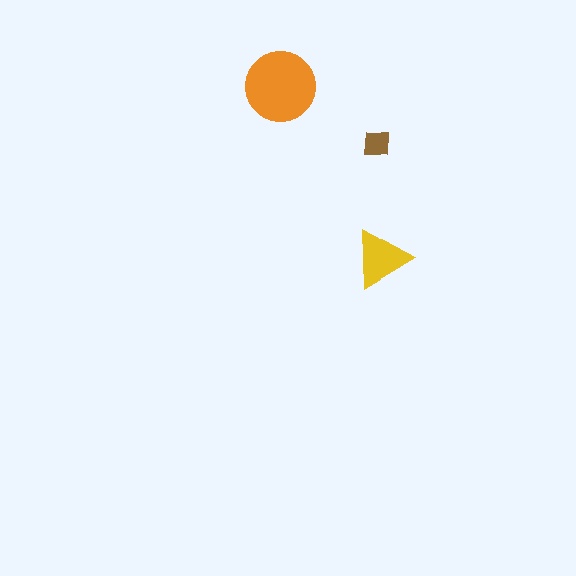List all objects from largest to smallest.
The orange circle, the yellow triangle, the brown square.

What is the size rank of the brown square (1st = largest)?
3rd.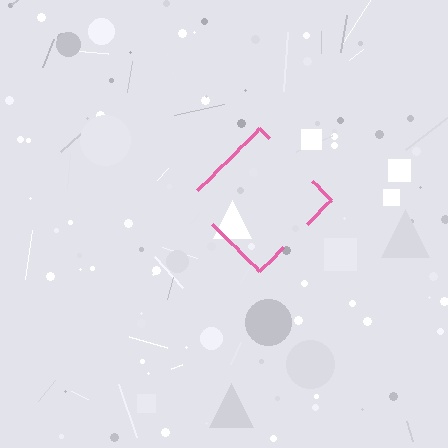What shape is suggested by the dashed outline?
The dashed outline suggests a diamond.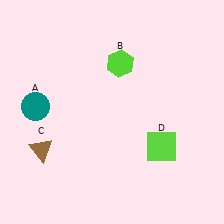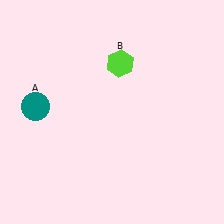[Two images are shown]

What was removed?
The lime square (D), the brown triangle (C) were removed in Image 2.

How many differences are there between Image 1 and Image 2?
There are 2 differences between the two images.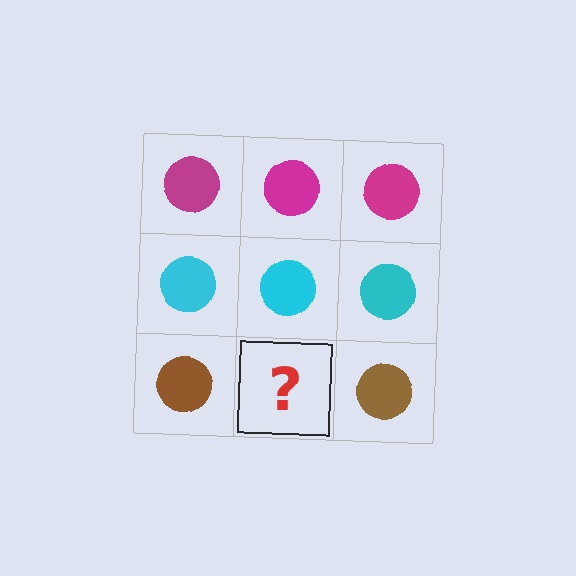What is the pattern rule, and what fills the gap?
The rule is that each row has a consistent color. The gap should be filled with a brown circle.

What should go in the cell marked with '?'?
The missing cell should contain a brown circle.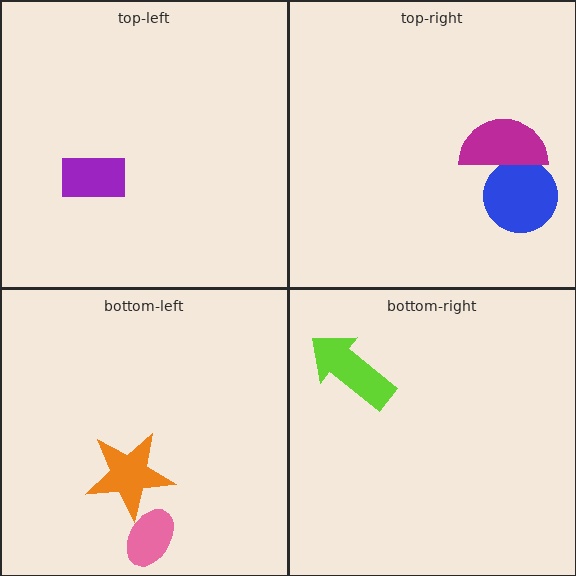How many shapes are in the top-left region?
1.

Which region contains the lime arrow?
The bottom-right region.